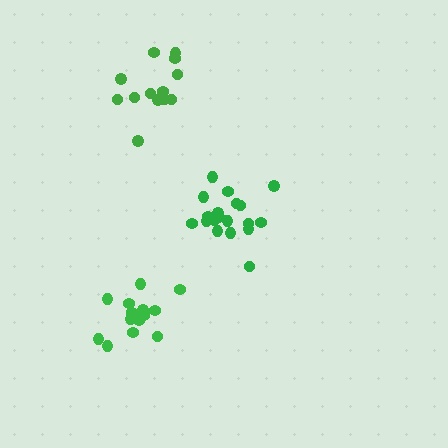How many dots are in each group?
Group 1: 19 dots, Group 2: 14 dots, Group 3: 13 dots (46 total).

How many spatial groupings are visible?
There are 3 spatial groupings.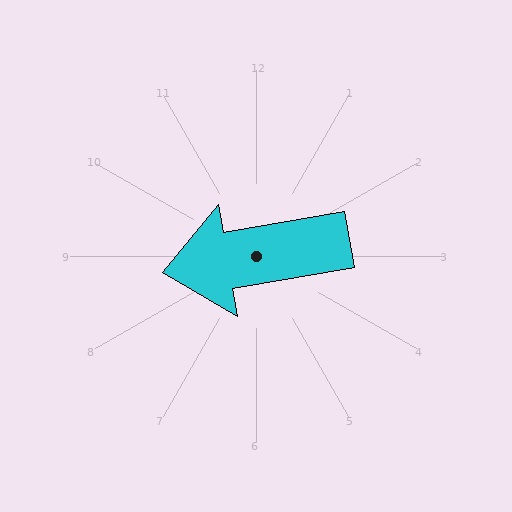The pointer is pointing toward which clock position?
Roughly 9 o'clock.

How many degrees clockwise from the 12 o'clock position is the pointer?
Approximately 260 degrees.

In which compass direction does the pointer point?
West.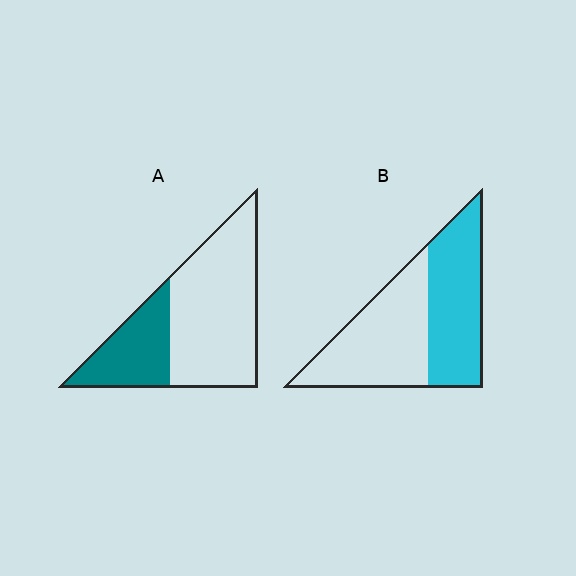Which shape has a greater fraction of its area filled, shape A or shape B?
Shape B.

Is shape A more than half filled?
No.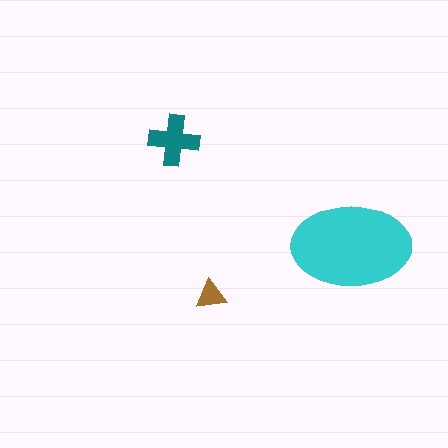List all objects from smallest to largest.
The brown triangle, the teal cross, the cyan ellipse.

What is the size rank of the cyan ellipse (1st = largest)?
1st.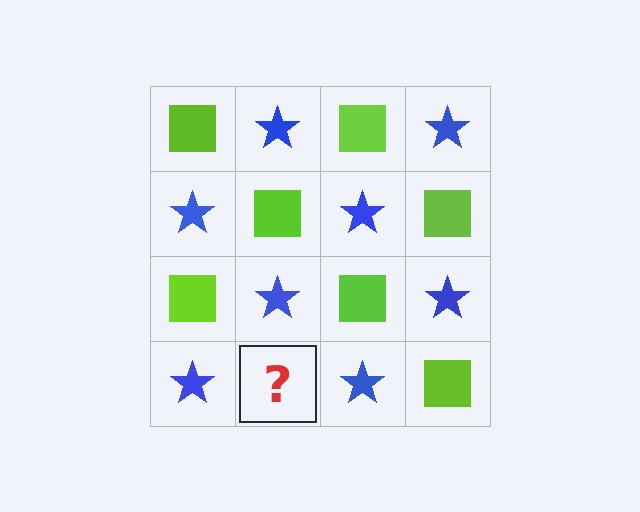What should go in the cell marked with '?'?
The missing cell should contain a lime square.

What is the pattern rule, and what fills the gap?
The rule is that it alternates lime square and blue star in a checkerboard pattern. The gap should be filled with a lime square.